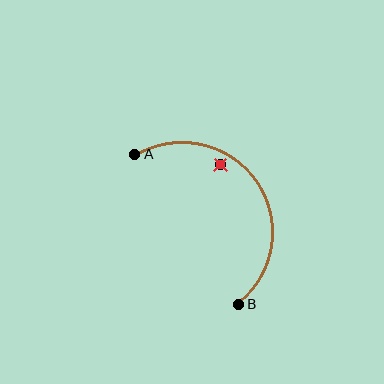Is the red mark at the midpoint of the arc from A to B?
No — the red mark does not lie on the arc at all. It sits slightly inside the curve.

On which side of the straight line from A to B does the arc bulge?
The arc bulges above and to the right of the straight line connecting A and B.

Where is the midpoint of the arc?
The arc midpoint is the point on the curve farthest from the straight line joining A and B. It sits above and to the right of that line.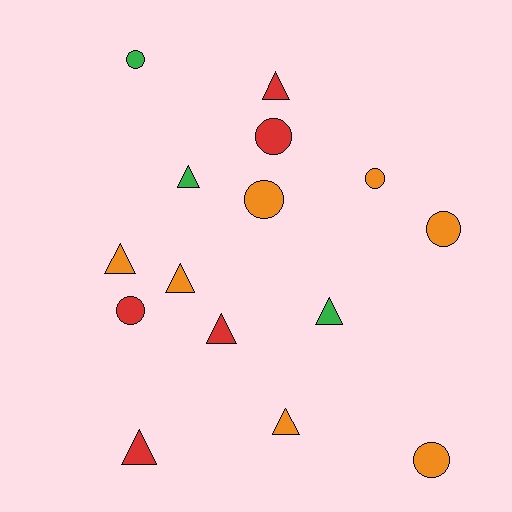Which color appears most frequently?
Orange, with 7 objects.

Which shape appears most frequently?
Triangle, with 8 objects.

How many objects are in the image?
There are 15 objects.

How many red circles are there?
There are 2 red circles.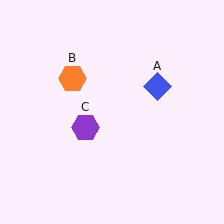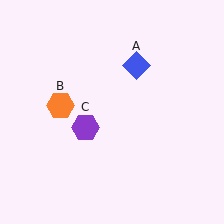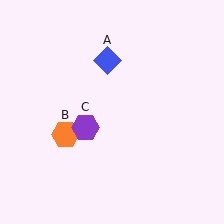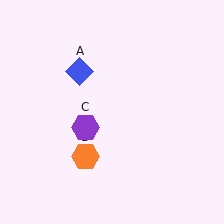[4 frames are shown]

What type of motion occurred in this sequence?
The blue diamond (object A), orange hexagon (object B) rotated counterclockwise around the center of the scene.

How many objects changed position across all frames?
2 objects changed position: blue diamond (object A), orange hexagon (object B).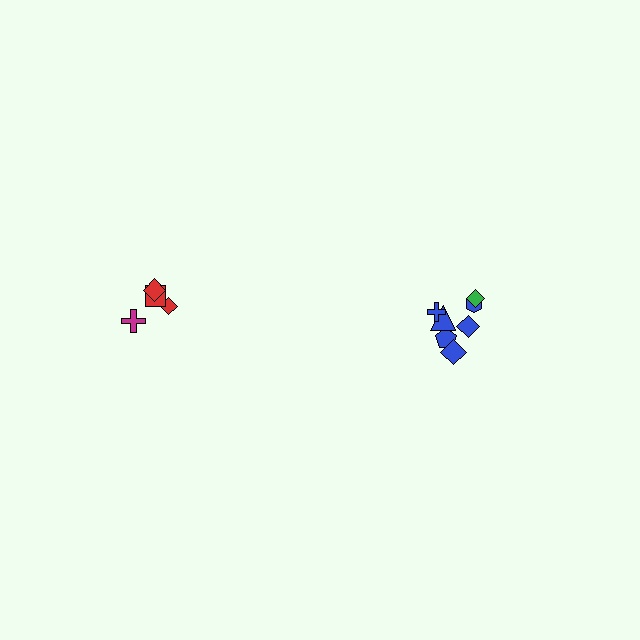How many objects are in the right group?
There are 7 objects.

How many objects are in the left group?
There are 4 objects.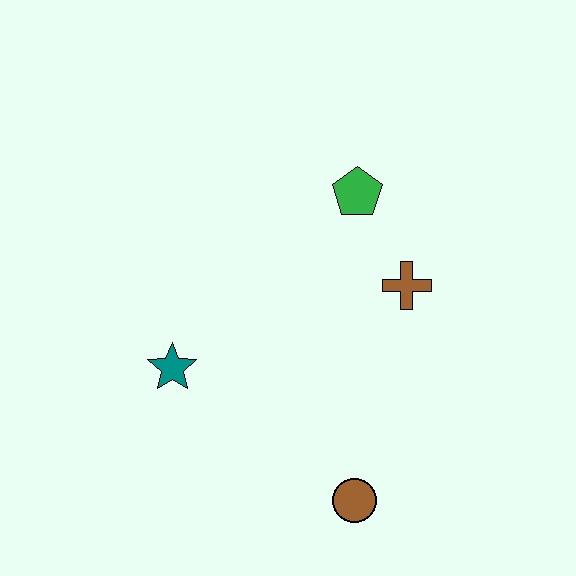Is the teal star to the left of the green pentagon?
Yes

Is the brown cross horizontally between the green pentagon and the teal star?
No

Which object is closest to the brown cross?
The green pentagon is closest to the brown cross.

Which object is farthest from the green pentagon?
The brown circle is farthest from the green pentagon.